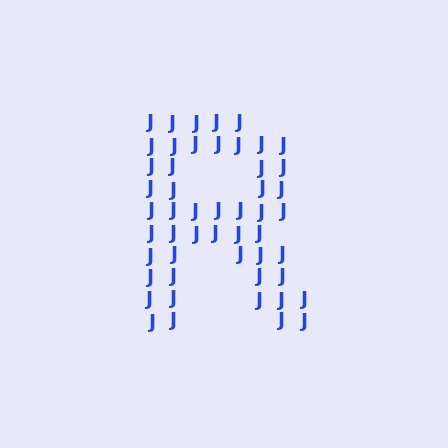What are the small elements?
The small elements are letter J's.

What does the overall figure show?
The overall figure shows the letter R.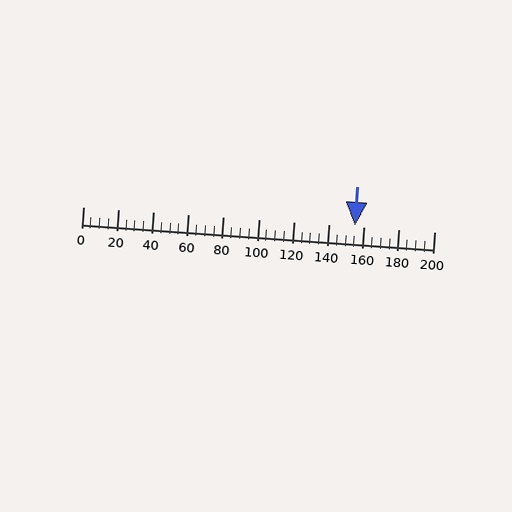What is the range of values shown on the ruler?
The ruler shows values from 0 to 200.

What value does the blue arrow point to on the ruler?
The blue arrow points to approximately 155.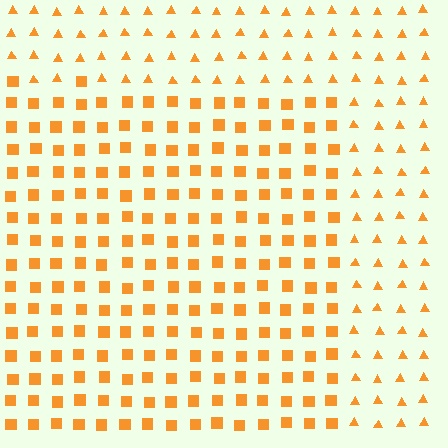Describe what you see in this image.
The image is filled with small orange elements arranged in a uniform grid. A rectangle-shaped region contains squares, while the surrounding area contains triangles. The boundary is defined purely by the change in element shape.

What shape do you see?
I see a rectangle.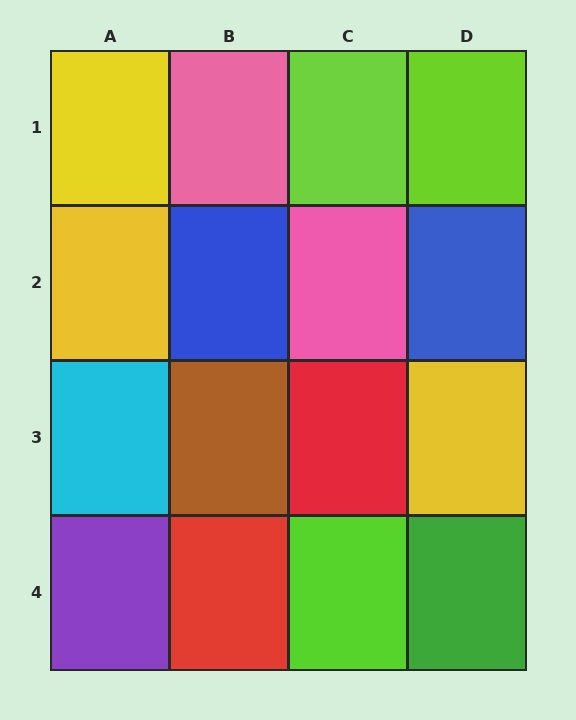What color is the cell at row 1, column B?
Pink.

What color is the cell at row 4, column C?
Lime.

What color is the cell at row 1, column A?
Yellow.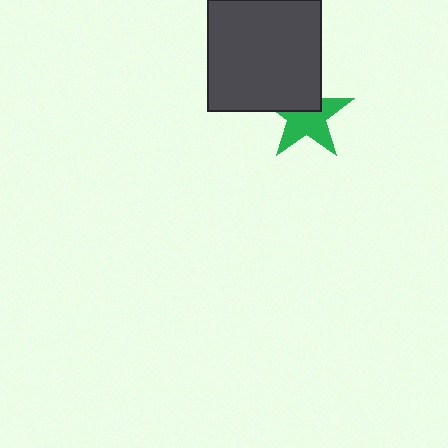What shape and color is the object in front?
The object in front is a dark gray square.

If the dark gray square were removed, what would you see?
You would see the complete green star.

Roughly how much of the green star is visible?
About half of it is visible (roughly 62%).